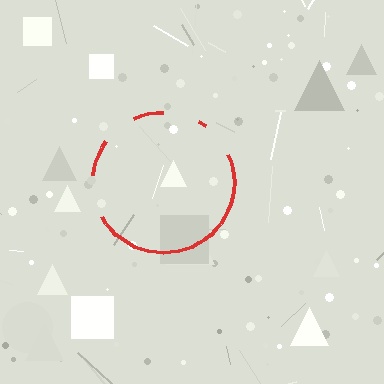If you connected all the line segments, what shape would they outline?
They would outline a circle.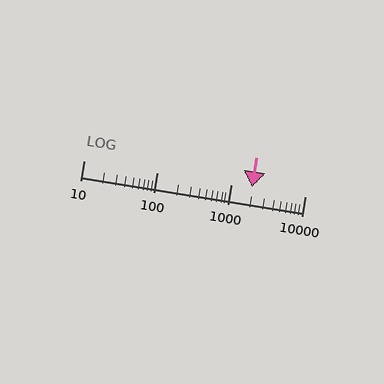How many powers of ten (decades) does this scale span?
The scale spans 3 decades, from 10 to 10000.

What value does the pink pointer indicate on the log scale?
The pointer indicates approximately 1900.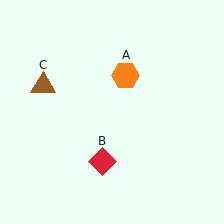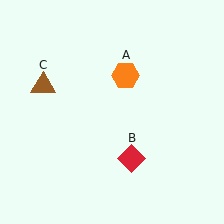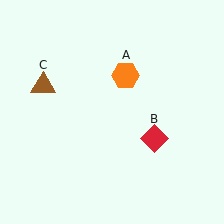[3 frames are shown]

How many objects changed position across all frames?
1 object changed position: red diamond (object B).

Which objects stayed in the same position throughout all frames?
Orange hexagon (object A) and brown triangle (object C) remained stationary.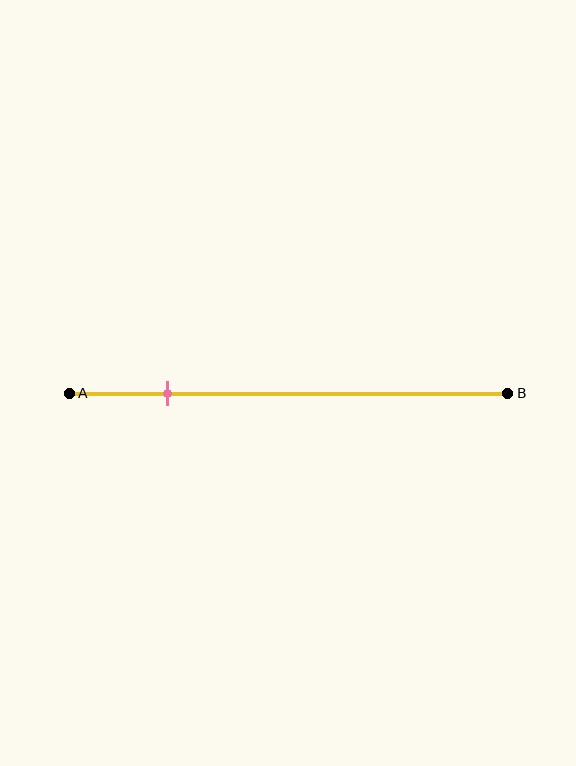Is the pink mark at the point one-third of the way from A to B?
No, the mark is at about 20% from A, not at the 33% one-third point.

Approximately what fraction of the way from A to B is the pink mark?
The pink mark is approximately 20% of the way from A to B.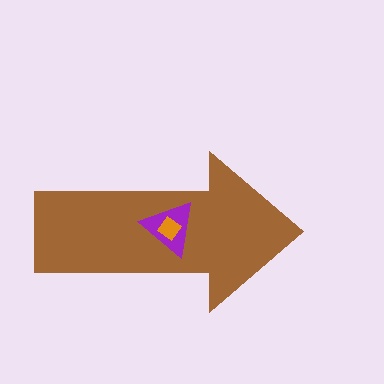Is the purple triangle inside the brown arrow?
Yes.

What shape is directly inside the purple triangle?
The orange diamond.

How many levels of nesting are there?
3.